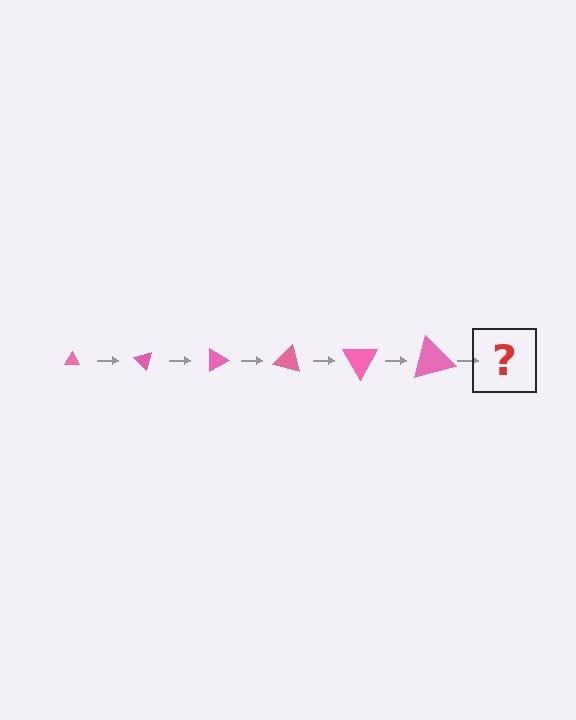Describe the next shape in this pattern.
It should be a triangle, larger than the previous one and rotated 270 degrees from the start.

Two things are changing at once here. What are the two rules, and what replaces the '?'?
The two rules are that the triangle grows larger each step and it rotates 45 degrees each step. The '?' should be a triangle, larger than the previous one and rotated 270 degrees from the start.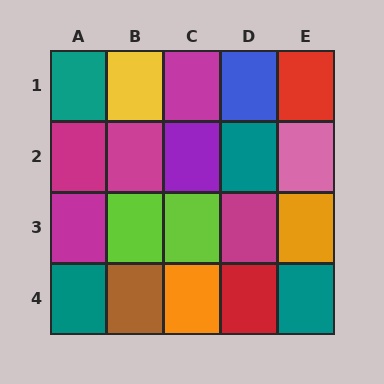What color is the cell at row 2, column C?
Purple.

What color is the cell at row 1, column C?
Magenta.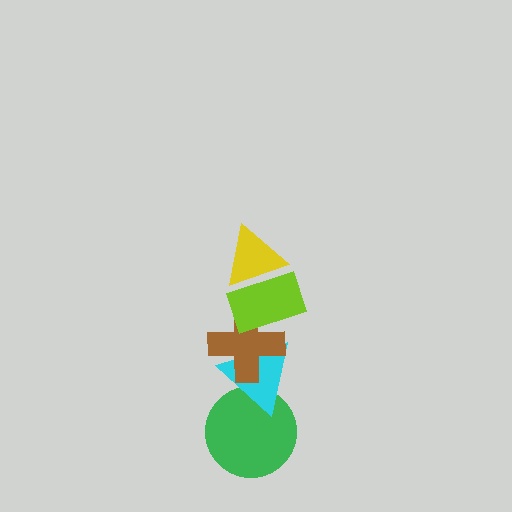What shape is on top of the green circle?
The cyan triangle is on top of the green circle.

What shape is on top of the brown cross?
The lime rectangle is on top of the brown cross.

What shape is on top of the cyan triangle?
The brown cross is on top of the cyan triangle.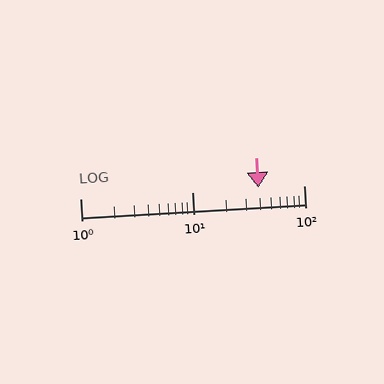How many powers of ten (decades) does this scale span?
The scale spans 2 decades, from 1 to 100.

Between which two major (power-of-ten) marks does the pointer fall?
The pointer is between 10 and 100.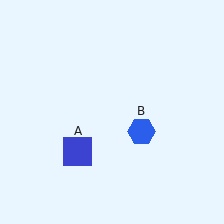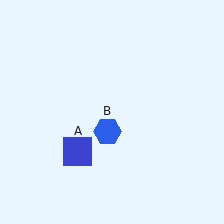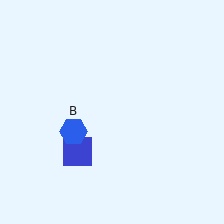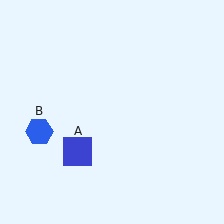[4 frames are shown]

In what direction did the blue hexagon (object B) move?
The blue hexagon (object B) moved left.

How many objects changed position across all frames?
1 object changed position: blue hexagon (object B).